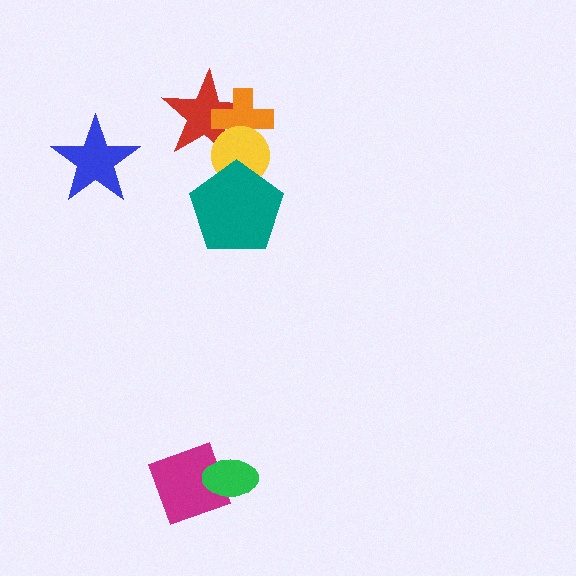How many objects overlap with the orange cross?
2 objects overlap with the orange cross.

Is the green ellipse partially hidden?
No, no other shape covers it.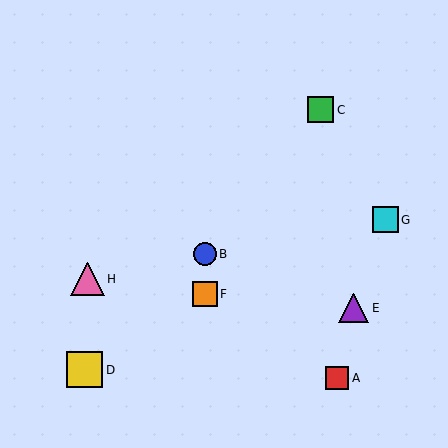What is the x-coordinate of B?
Object B is at x≈205.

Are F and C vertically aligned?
No, F is at x≈205 and C is at x≈320.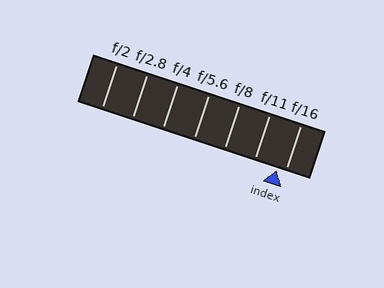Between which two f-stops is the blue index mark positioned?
The index mark is between f/11 and f/16.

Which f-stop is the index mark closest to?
The index mark is closest to f/16.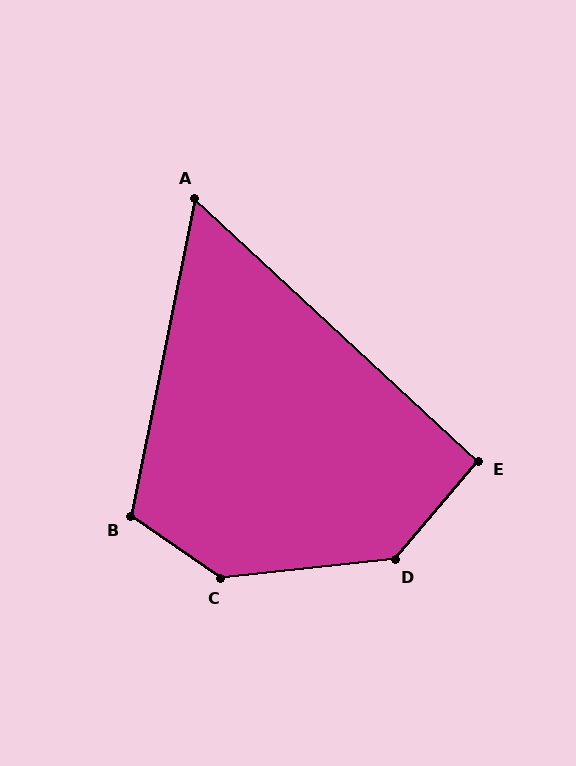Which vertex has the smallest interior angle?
A, at approximately 59 degrees.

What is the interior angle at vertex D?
Approximately 137 degrees (obtuse).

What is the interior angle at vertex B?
Approximately 113 degrees (obtuse).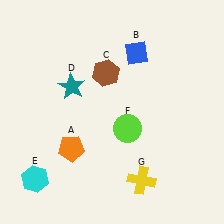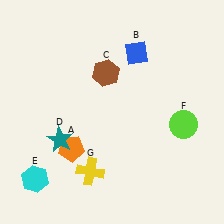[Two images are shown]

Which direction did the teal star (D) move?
The teal star (D) moved down.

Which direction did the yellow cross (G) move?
The yellow cross (G) moved left.